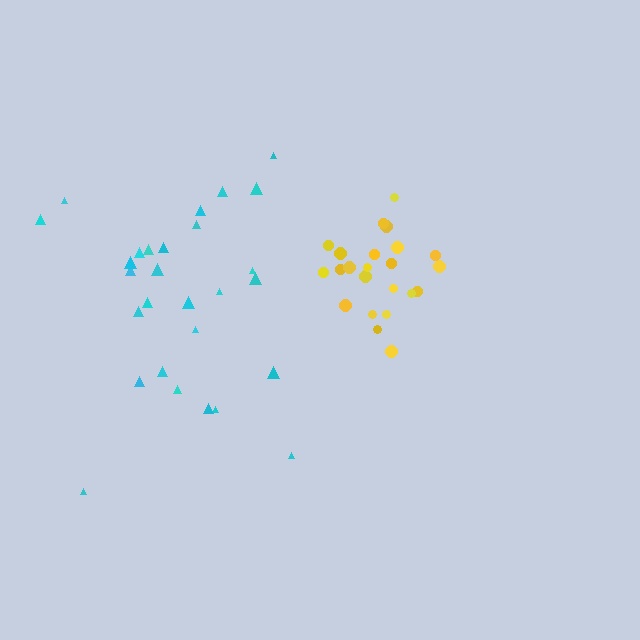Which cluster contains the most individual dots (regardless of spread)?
Cyan (28).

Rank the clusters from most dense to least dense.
yellow, cyan.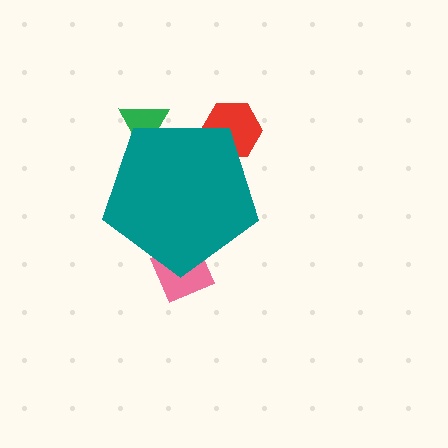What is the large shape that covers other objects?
A teal pentagon.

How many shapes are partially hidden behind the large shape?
3 shapes are partially hidden.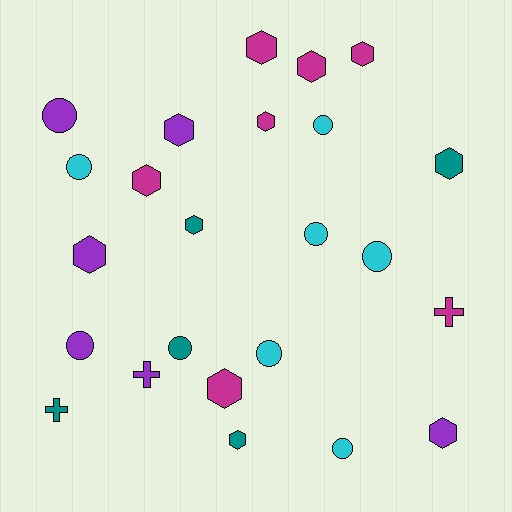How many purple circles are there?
There are 2 purple circles.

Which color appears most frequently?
Magenta, with 7 objects.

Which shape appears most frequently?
Hexagon, with 12 objects.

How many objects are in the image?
There are 24 objects.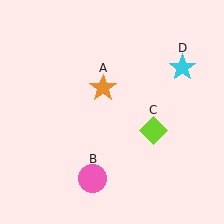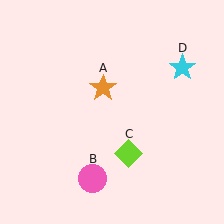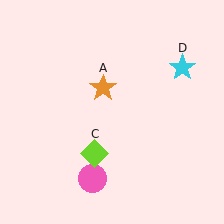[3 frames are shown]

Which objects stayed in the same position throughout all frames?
Orange star (object A) and pink circle (object B) and cyan star (object D) remained stationary.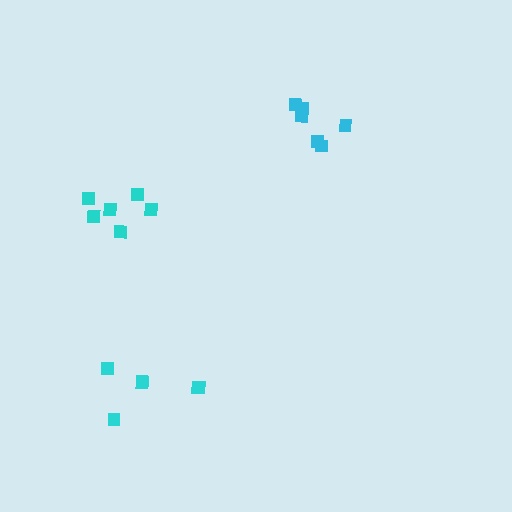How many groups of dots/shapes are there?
There are 3 groups.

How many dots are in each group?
Group 1: 6 dots, Group 2: 6 dots, Group 3: 6 dots (18 total).